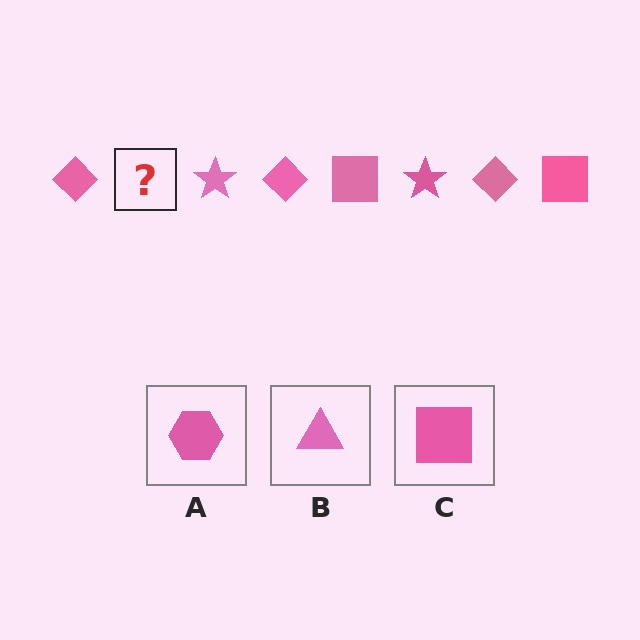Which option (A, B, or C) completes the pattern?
C.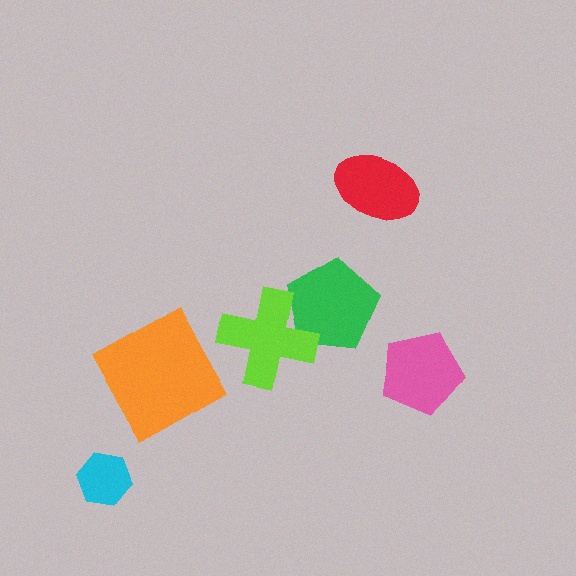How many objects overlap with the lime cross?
1 object overlaps with the lime cross.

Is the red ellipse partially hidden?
No, no other shape covers it.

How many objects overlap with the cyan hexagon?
0 objects overlap with the cyan hexagon.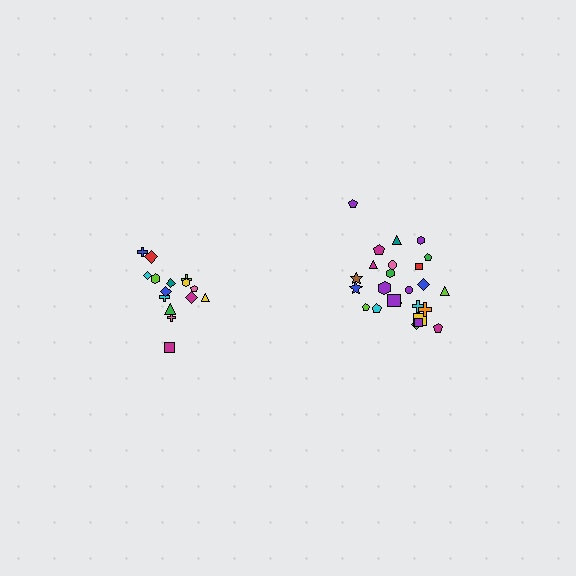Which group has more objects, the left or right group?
The right group.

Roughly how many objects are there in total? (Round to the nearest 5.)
Roughly 40 objects in total.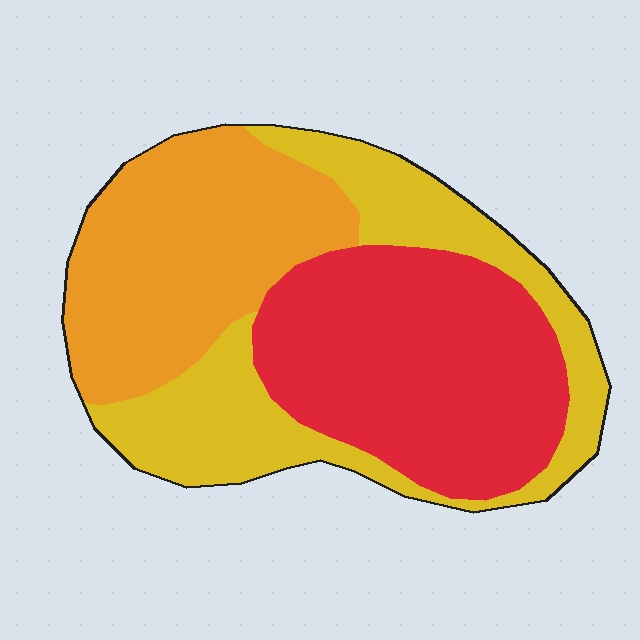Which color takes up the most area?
Red, at roughly 40%.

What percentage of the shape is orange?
Orange covers 32% of the shape.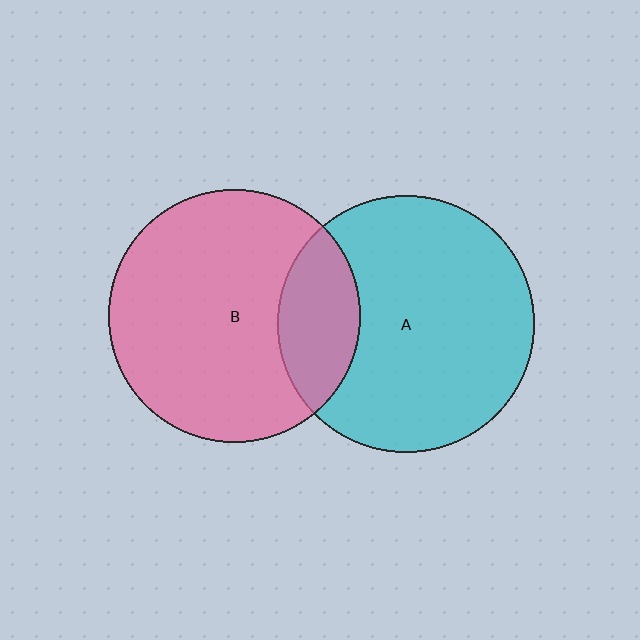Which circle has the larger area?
Circle A (cyan).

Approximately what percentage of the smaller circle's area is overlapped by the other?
Approximately 20%.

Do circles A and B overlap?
Yes.